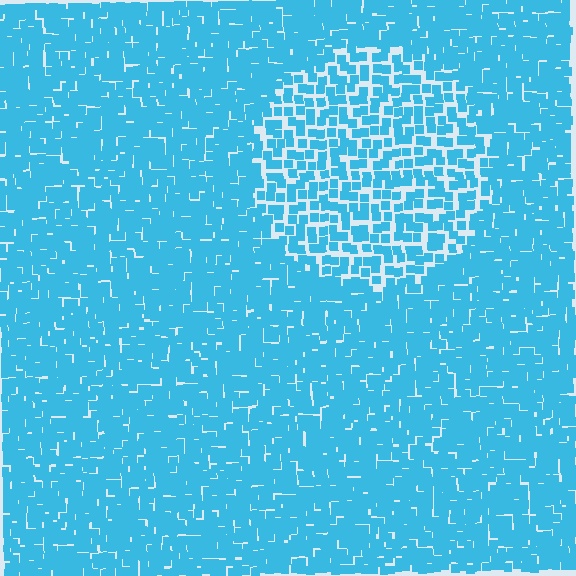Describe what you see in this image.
The image contains small cyan elements arranged at two different densities. A circle-shaped region is visible where the elements are less densely packed than the surrounding area.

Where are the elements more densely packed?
The elements are more densely packed outside the circle boundary.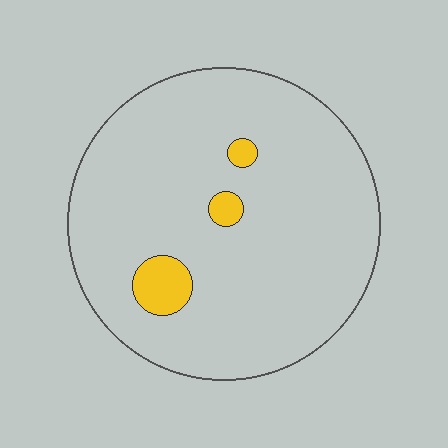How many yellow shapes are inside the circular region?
3.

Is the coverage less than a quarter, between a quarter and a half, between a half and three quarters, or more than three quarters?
Less than a quarter.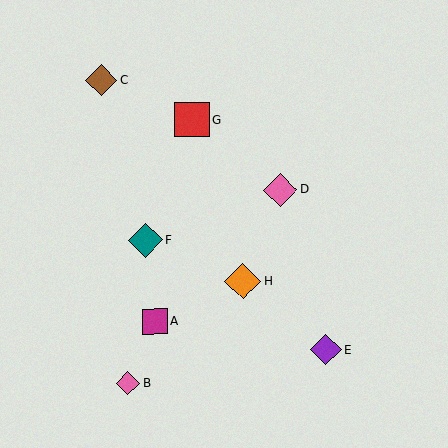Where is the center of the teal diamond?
The center of the teal diamond is at (145, 240).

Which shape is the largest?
The orange diamond (labeled H) is the largest.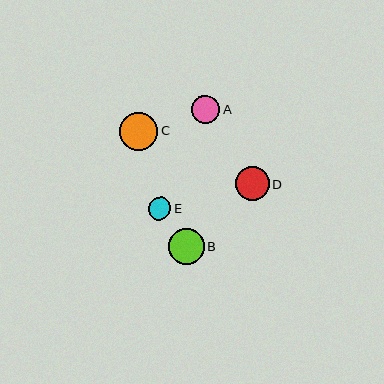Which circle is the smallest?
Circle E is the smallest with a size of approximately 22 pixels.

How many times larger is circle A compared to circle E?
Circle A is approximately 1.3 times the size of circle E.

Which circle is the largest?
Circle C is the largest with a size of approximately 38 pixels.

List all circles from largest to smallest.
From largest to smallest: C, B, D, A, E.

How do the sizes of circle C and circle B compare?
Circle C and circle B are approximately the same size.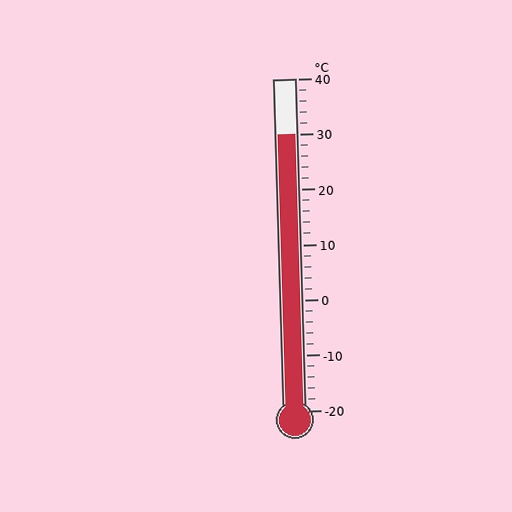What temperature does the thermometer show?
The thermometer shows approximately 30°C.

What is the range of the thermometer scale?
The thermometer scale ranges from -20°C to 40°C.